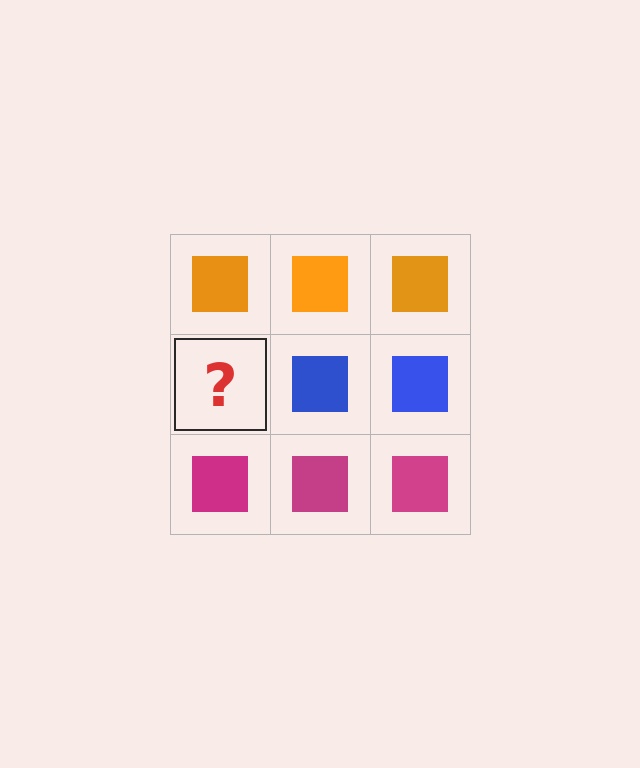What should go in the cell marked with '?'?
The missing cell should contain a blue square.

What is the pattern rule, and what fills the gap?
The rule is that each row has a consistent color. The gap should be filled with a blue square.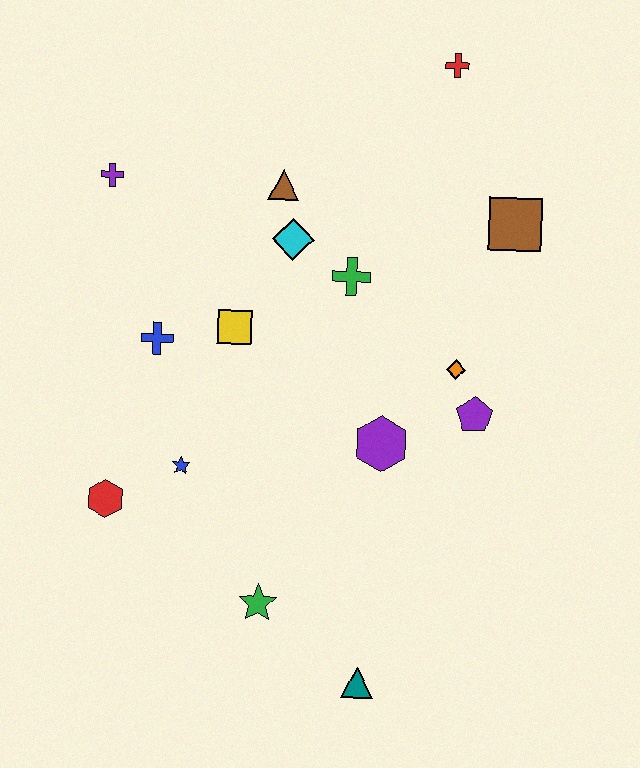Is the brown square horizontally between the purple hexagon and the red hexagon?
No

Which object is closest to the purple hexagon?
The purple pentagon is closest to the purple hexagon.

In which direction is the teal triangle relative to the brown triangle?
The teal triangle is below the brown triangle.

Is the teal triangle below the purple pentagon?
Yes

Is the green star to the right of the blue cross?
Yes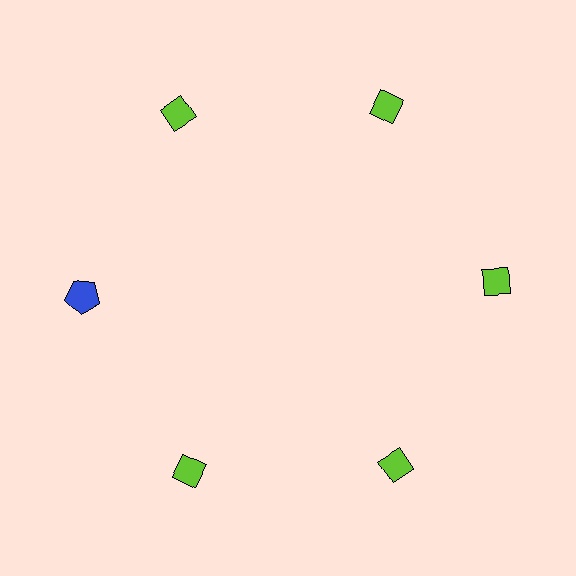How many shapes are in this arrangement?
There are 6 shapes arranged in a ring pattern.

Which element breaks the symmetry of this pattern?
The blue pentagon at roughly the 9 o'clock position breaks the symmetry. All other shapes are lime diamonds.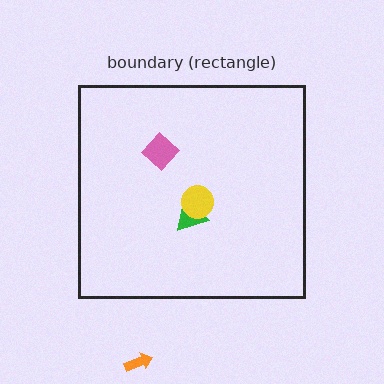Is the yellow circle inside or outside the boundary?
Inside.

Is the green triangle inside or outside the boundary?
Inside.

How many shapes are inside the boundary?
3 inside, 1 outside.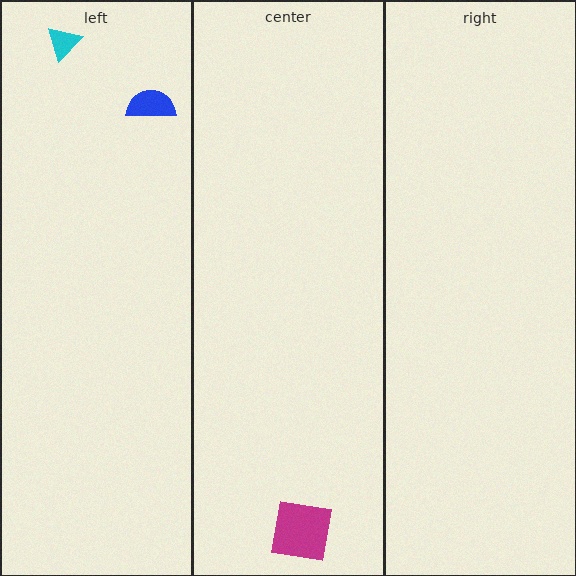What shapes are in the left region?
The blue semicircle, the cyan triangle.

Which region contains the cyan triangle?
The left region.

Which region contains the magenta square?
The center region.